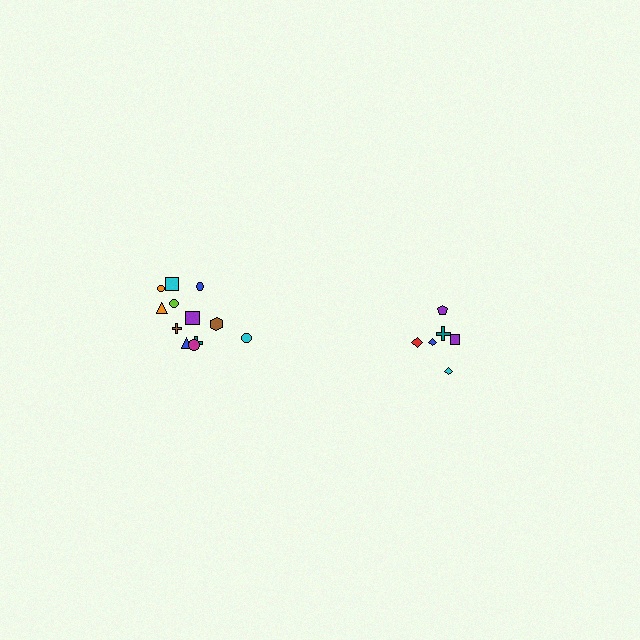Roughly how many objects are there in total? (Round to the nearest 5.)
Roughly 20 objects in total.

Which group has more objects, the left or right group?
The left group.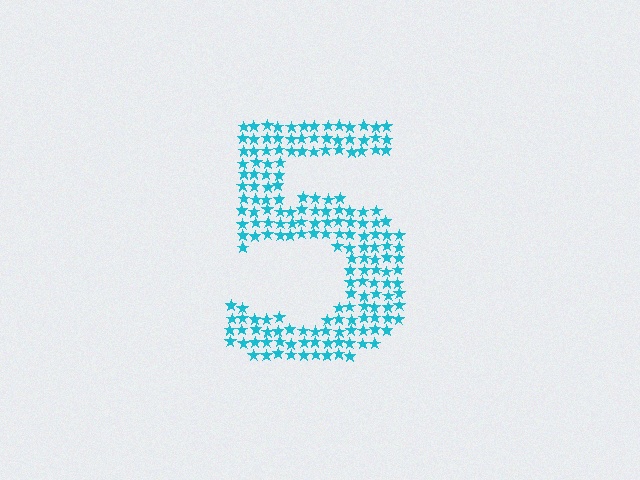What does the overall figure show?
The overall figure shows the digit 5.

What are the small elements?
The small elements are stars.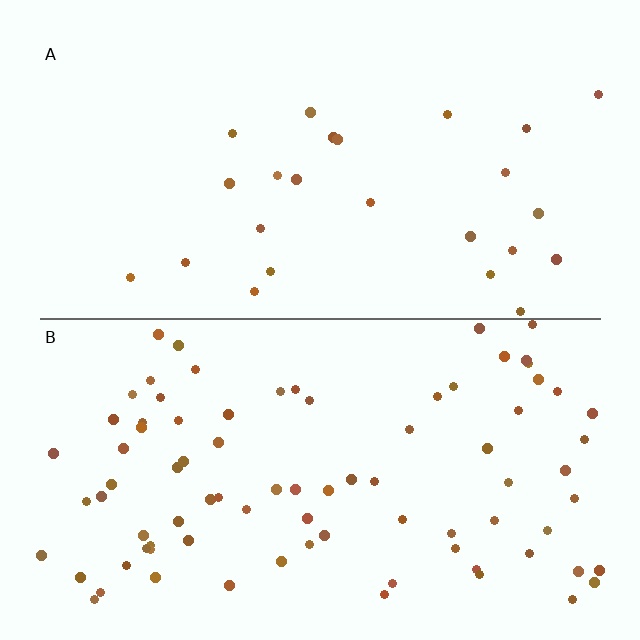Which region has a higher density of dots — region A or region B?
B (the bottom).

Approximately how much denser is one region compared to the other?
Approximately 3.4× — region B over region A.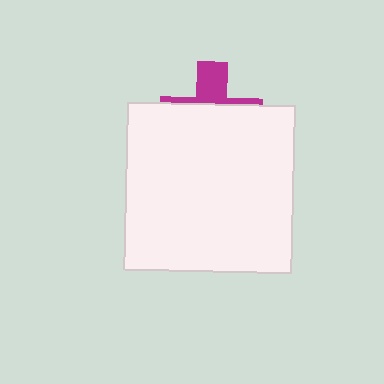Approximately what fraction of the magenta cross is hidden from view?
Roughly 67% of the magenta cross is hidden behind the white square.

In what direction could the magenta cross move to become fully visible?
The magenta cross could move up. That would shift it out from behind the white square entirely.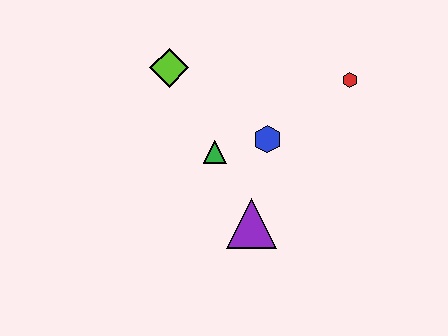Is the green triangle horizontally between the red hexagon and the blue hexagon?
No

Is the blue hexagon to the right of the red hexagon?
No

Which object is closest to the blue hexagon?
The green triangle is closest to the blue hexagon.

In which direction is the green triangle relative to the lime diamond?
The green triangle is below the lime diamond.